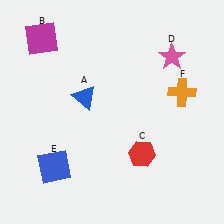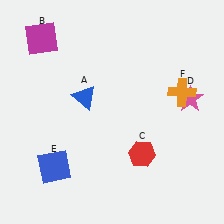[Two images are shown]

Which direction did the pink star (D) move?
The pink star (D) moved down.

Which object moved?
The pink star (D) moved down.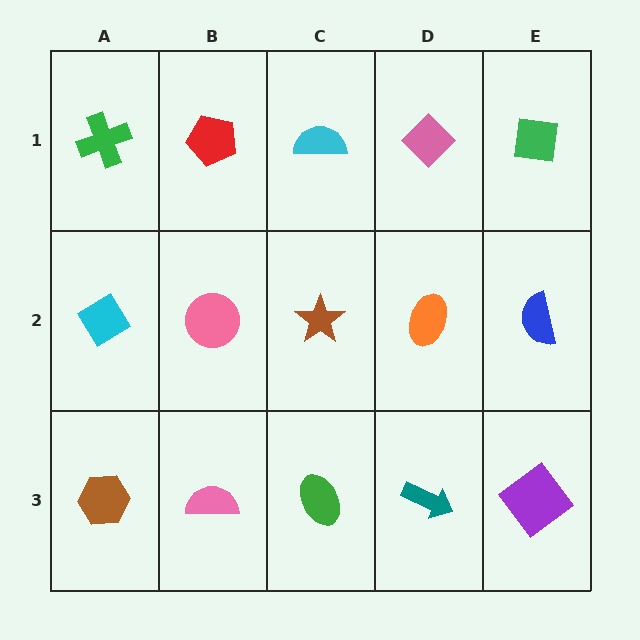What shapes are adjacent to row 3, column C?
A brown star (row 2, column C), a pink semicircle (row 3, column B), a teal arrow (row 3, column D).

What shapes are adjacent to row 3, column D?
An orange ellipse (row 2, column D), a green ellipse (row 3, column C), a purple diamond (row 3, column E).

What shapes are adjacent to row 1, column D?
An orange ellipse (row 2, column D), a cyan semicircle (row 1, column C), a green square (row 1, column E).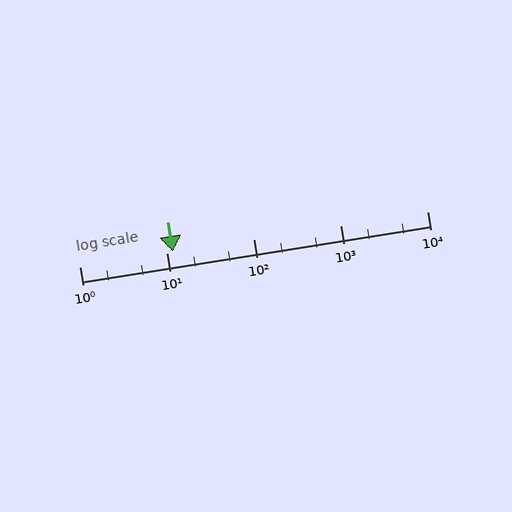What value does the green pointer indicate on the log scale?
The pointer indicates approximately 12.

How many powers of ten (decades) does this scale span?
The scale spans 4 decades, from 1 to 10000.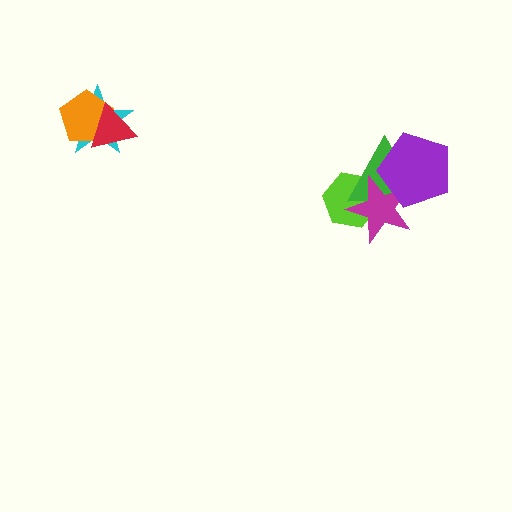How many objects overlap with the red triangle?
2 objects overlap with the red triangle.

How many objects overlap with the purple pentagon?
2 objects overlap with the purple pentagon.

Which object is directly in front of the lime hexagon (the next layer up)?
The green triangle is directly in front of the lime hexagon.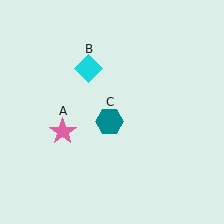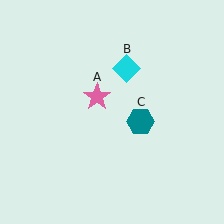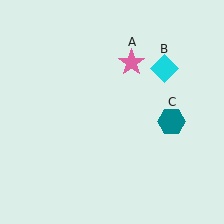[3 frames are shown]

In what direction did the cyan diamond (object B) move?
The cyan diamond (object B) moved right.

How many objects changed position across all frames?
3 objects changed position: pink star (object A), cyan diamond (object B), teal hexagon (object C).